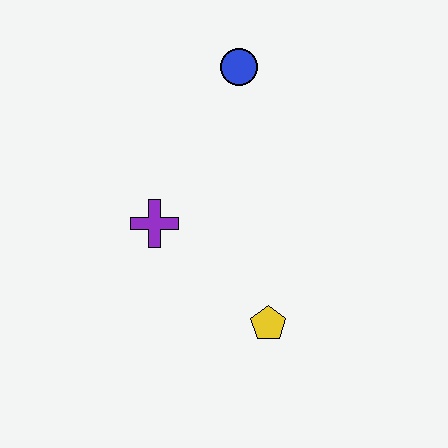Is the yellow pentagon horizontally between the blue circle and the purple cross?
No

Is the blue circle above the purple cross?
Yes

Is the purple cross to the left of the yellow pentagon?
Yes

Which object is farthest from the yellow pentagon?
The blue circle is farthest from the yellow pentagon.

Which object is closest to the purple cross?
The yellow pentagon is closest to the purple cross.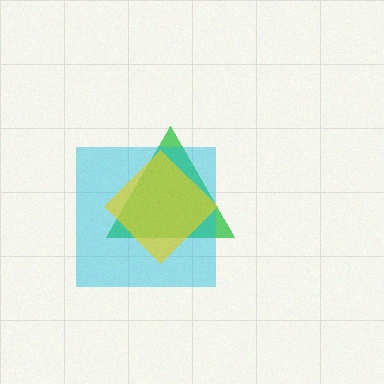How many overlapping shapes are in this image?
There are 3 overlapping shapes in the image.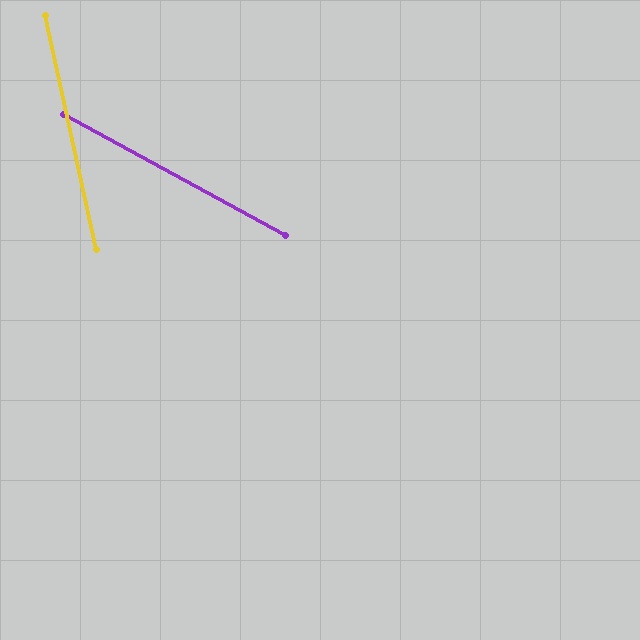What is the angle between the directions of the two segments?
Approximately 49 degrees.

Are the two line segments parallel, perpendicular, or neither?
Neither parallel nor perpendicular — they differ by about 49°.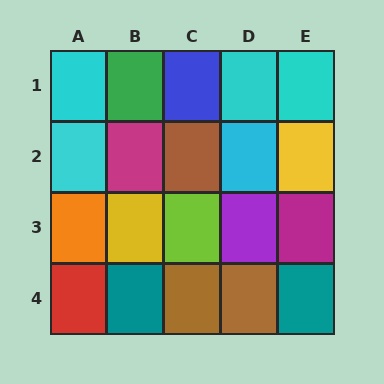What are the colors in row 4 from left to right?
Red, teal, brown, brown, teal.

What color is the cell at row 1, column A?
Cyan.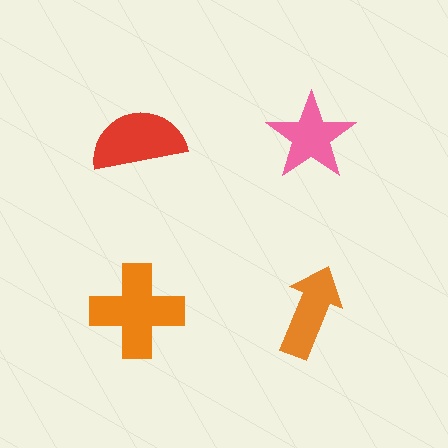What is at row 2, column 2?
An orange arrow.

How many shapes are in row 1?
2 shapes.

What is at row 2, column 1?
An orange cross.